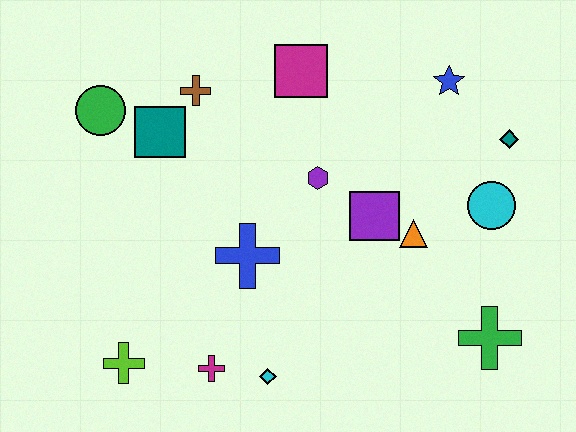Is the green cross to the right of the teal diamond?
No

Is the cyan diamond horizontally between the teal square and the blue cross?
No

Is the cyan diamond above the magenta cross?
No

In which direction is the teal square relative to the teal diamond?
The teal square is to the left of the teal diamond.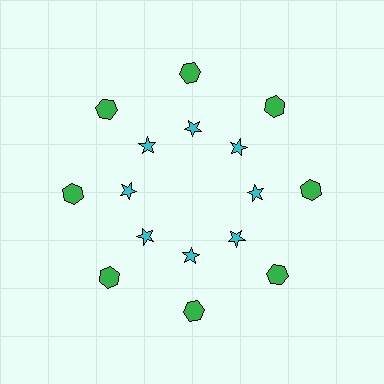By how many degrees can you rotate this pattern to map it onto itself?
The pattern maps onto itself every 45 degrees of rotation.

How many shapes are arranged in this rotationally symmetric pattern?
There are 16 shapes, arranged in 8 groups of 2.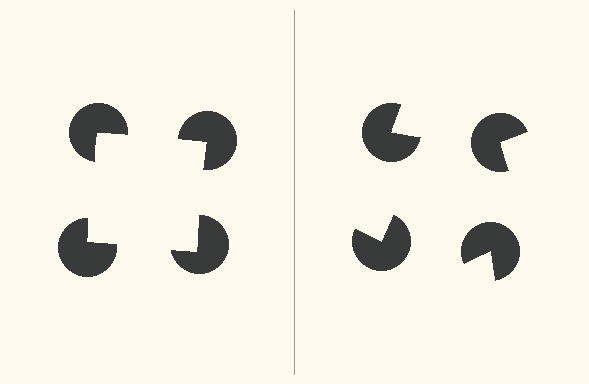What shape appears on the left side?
An illusory square.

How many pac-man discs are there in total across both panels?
8 — 4 on each side.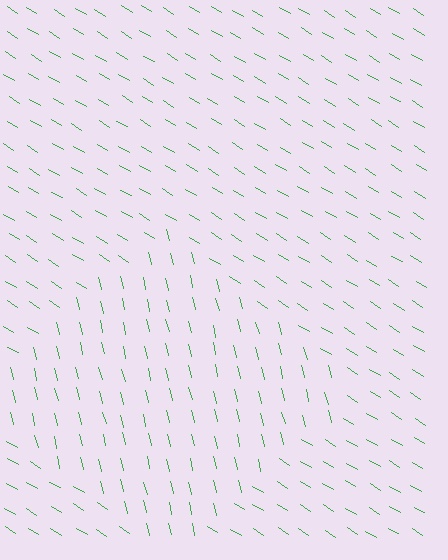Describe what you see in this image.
The image is filled with small green line segments. A diamond region in the image has lines oriented differently from the surrounding lines, creating a visible texture boundary.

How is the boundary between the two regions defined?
The boundary is defined purely by a change in line orientation (approximately 45 degrees difference). All lines are the same color and thickness.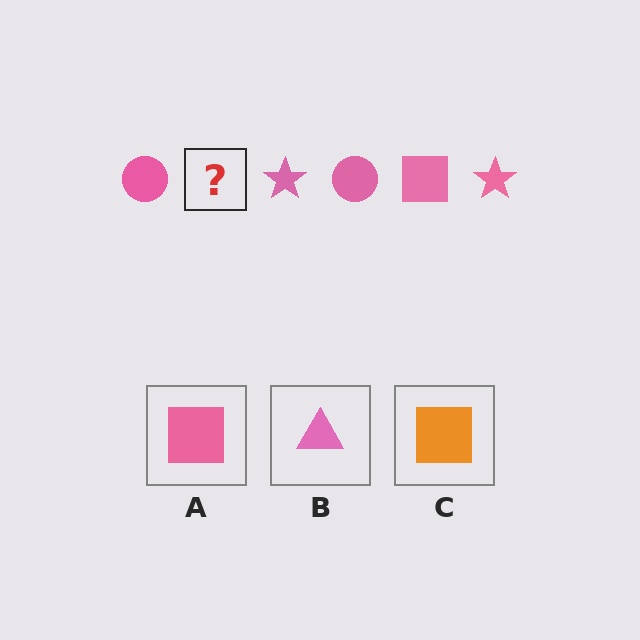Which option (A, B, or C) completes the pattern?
A.